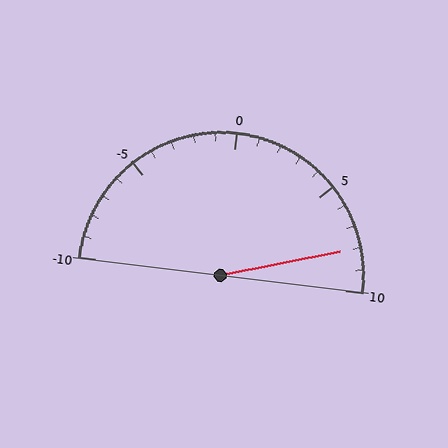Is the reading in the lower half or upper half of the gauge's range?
The reading is in the upper half of the range (-10 to 10).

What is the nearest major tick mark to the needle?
The nearest major tick mark is 10.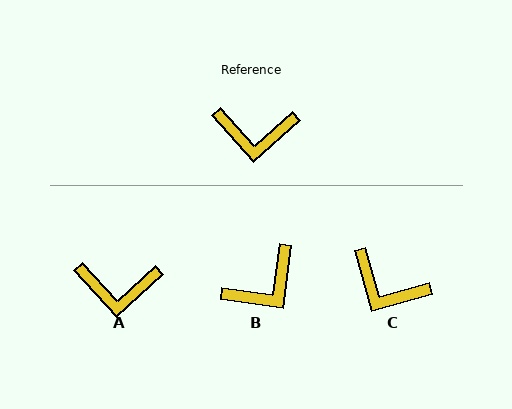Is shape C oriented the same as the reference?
No, it is off by about 27 degrees.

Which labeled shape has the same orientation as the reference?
A.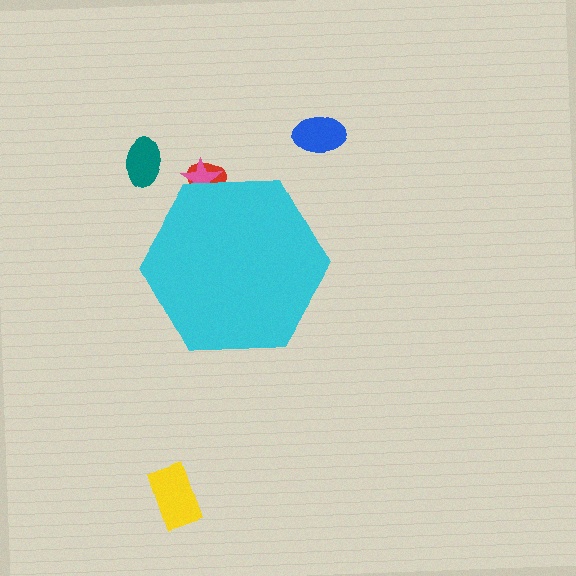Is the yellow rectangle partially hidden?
No, the yellow rectangle is fully visible.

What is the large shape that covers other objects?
A cyan hexagon.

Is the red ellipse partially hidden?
Yes, the red ellipse is partially hidden behind the cyan hexagon.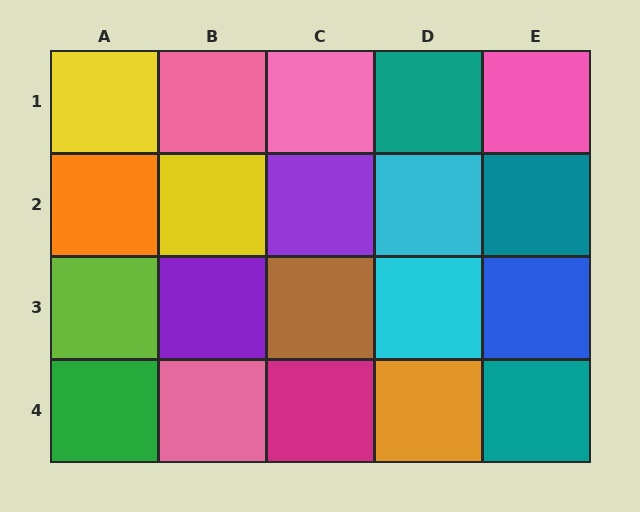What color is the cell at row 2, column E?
Teal.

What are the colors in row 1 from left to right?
Yellow, pink, pink, teal, pink.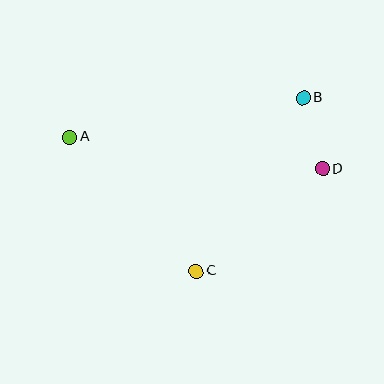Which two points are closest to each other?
Points B and D are closest to each other.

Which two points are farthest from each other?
Points A and D are farthest from each other.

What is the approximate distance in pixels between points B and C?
The distance between B and C is approximately 204 pixels.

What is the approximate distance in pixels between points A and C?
The distance between A and C is approximately 184 pixels.